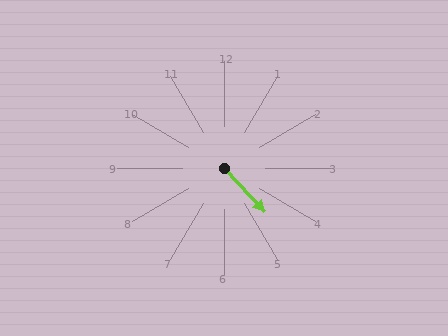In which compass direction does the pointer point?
Southeast.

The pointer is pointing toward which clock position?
Roughly 5 o'clock.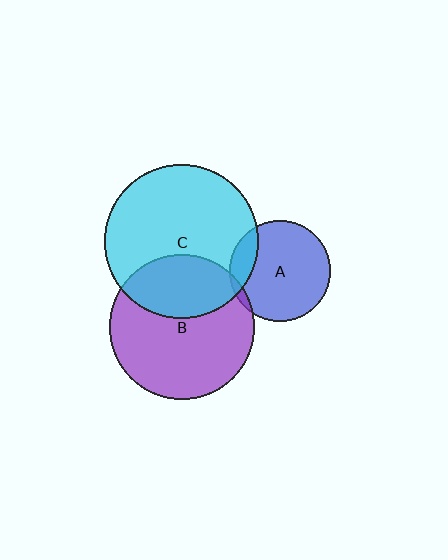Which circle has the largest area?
Circle C (cyan).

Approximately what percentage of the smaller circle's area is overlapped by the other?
Approximately 5%.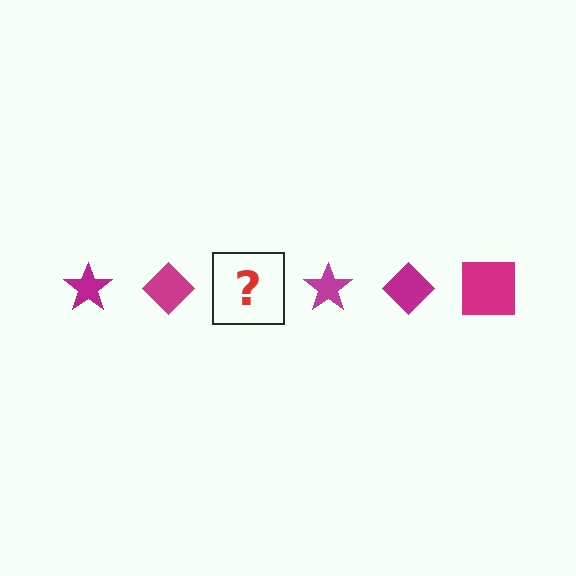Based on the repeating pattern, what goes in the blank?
The blank should be a magenta square.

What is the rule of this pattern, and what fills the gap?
The rule is that the pattern cycles through star, diamond, square shapes in magenta. The gap should be filled with a magenta square.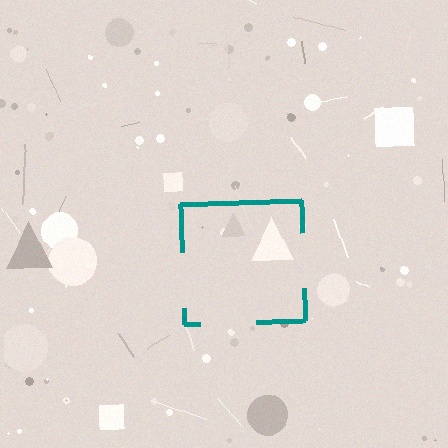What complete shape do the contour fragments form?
The contour fragments form a square.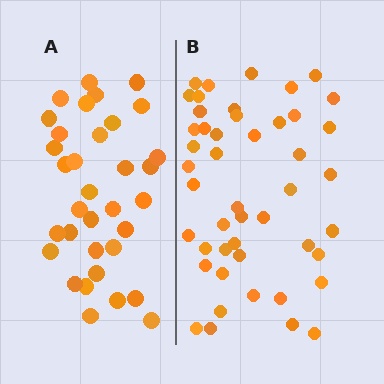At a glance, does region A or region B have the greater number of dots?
Region B (the right region) has more dots.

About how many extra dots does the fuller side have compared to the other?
Region B has approximately 15 more dots than region A.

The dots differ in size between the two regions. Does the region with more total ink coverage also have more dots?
No. Region A has more total ink coverage because its dots are larger, but region B actually contains more individual dots. Total area can be misleading — the number of items is what matters here.